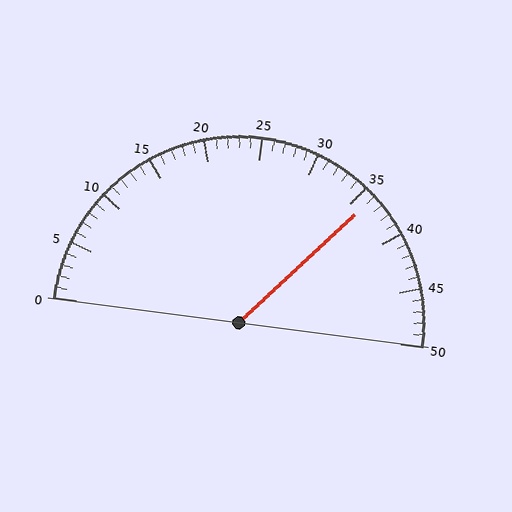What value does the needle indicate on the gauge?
The needle indicates approximately 36.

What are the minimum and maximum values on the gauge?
The gauge ranges from 0 to 50.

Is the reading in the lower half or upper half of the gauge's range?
The reading is in the upper half of the range (0 to 50).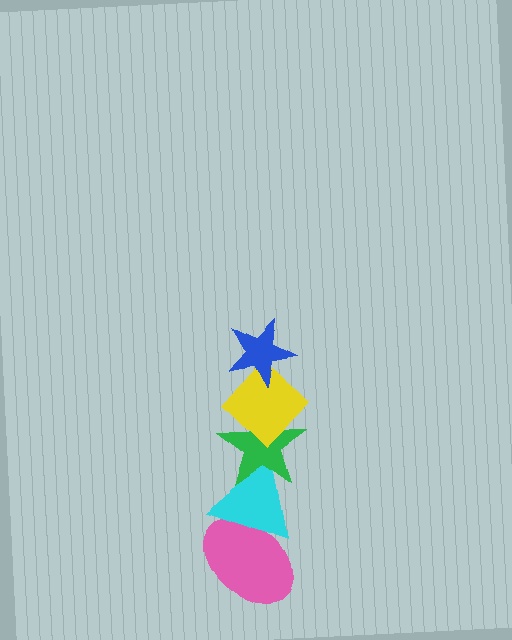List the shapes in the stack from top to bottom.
From top to bottom: the blue star, the yellow diamond, the green star, the cyan triangle, the pink ellipse.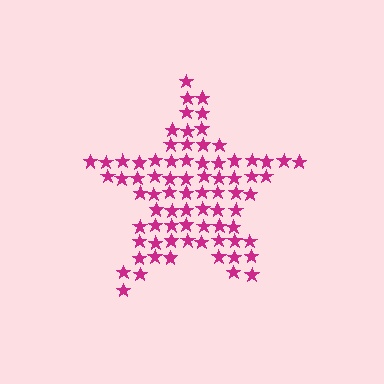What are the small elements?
The small elements are stars.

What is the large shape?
The large shape is a star.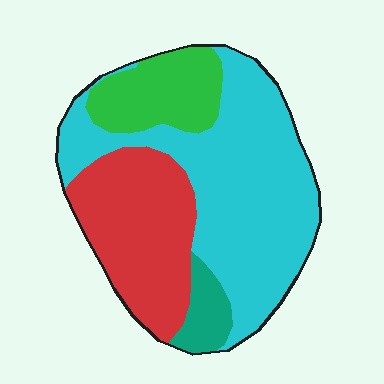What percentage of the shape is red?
Red takes up between a sixth and a third of the shape.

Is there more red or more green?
Red.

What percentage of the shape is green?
Green takes up less than a sixth of the shape.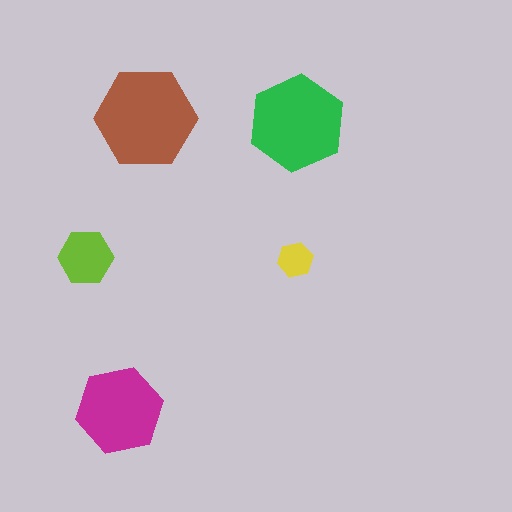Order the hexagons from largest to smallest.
the brown one, the green one, the magenta one, the lime one, the yellow one.